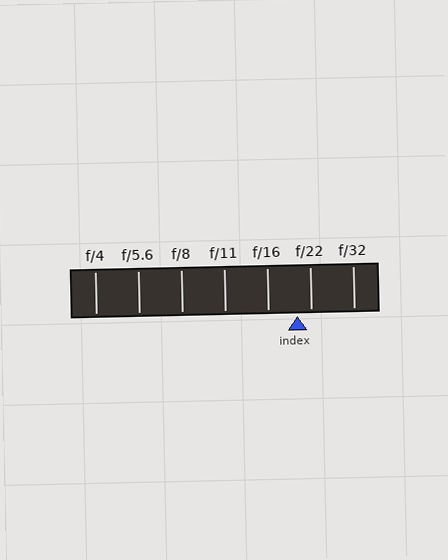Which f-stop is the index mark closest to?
The index mark is closest to f/22.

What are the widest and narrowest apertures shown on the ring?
The widest aperture shown is f/4 and the narrowest is f/32.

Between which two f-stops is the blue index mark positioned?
The index mark is between f/16 and f/22.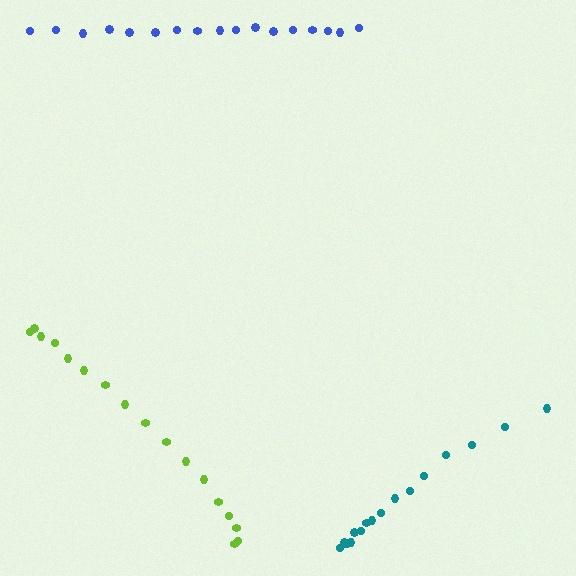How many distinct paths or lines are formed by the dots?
There are 3 distinct paths.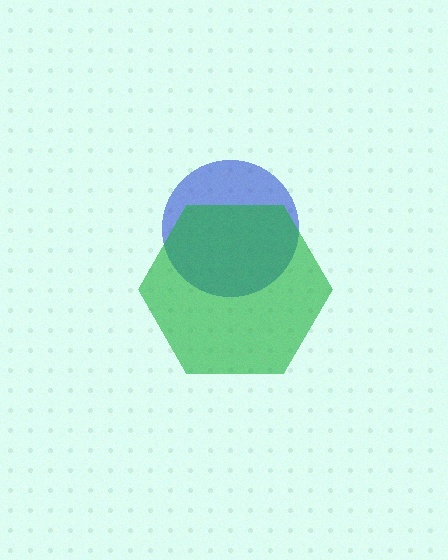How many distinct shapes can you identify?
There are 2 distinct shapes: a blue circle, a green hexagon.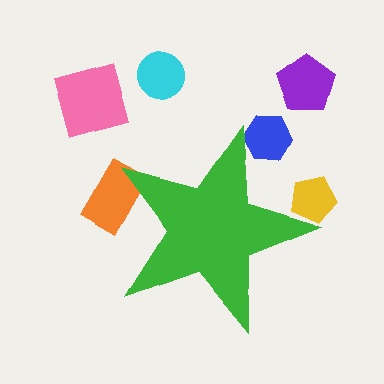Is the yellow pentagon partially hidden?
Yes, the yellow pentagon is partially hidden behind the green star.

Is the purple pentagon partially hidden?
No, the purple pentagon is fully visible.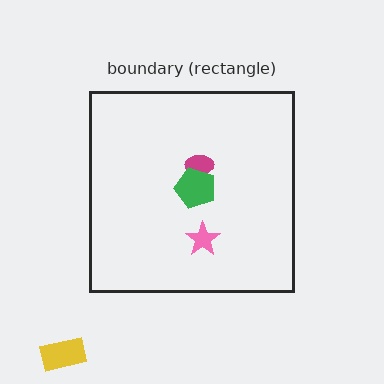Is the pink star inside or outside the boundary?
Inside.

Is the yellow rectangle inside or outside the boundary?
Outside.